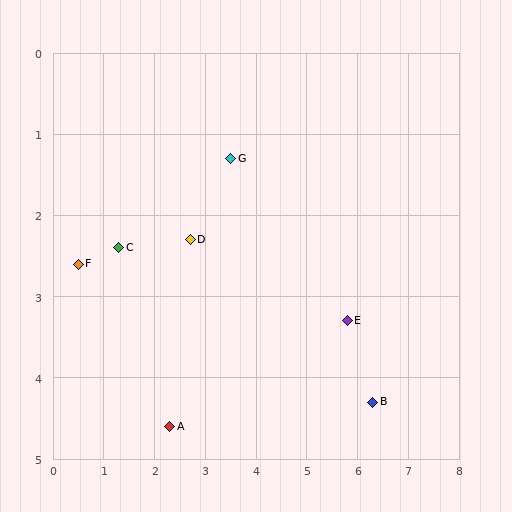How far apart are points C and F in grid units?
Points C and F are about 0.8 grid units apart.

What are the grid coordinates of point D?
Point D is at approximately (2.7, 2.3).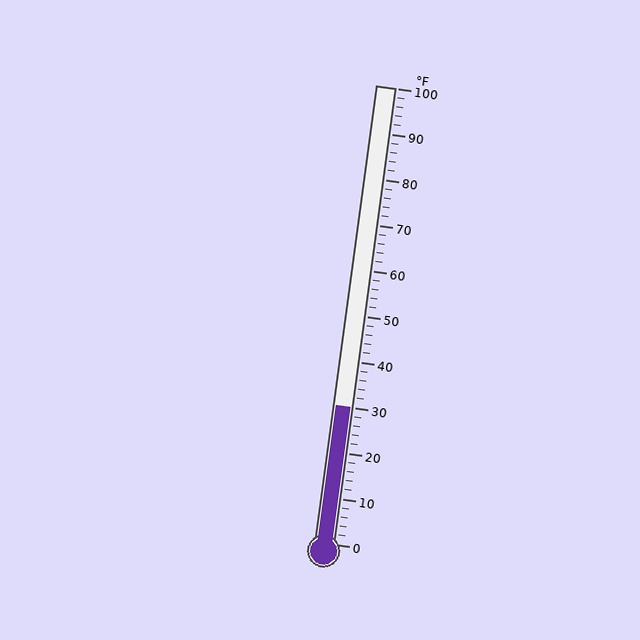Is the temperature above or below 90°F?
The temperature is below 90°F.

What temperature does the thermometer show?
The thermometer shows approximately 30°F.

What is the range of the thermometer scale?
The thermometer scale ranges from 0°F to 100°F.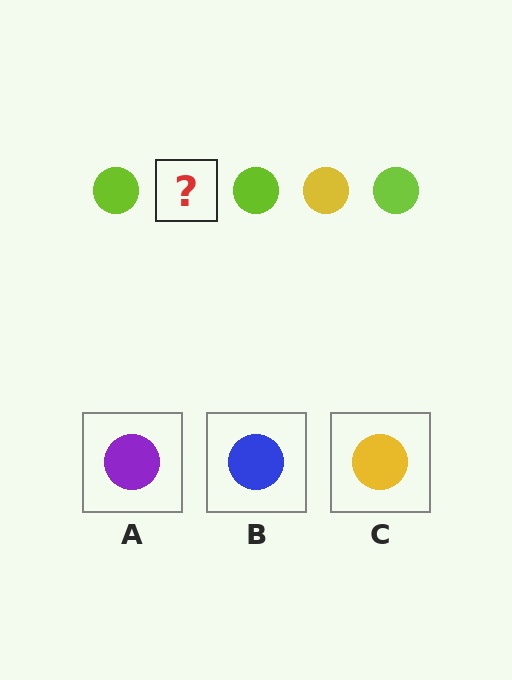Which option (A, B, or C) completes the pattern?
C.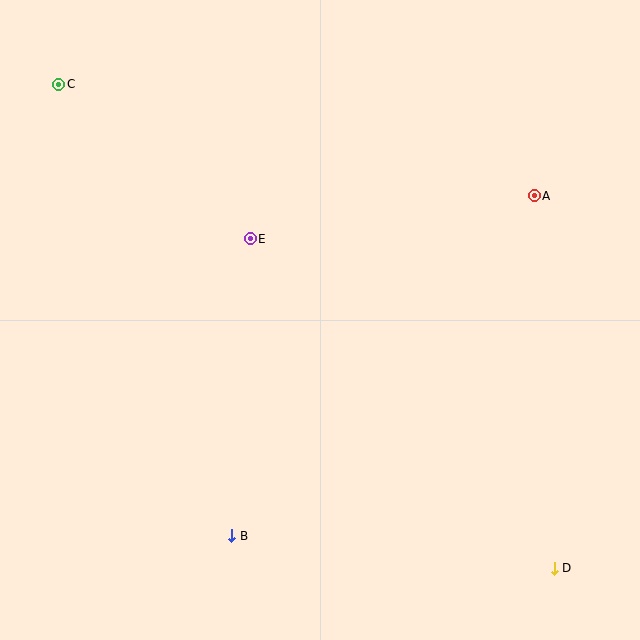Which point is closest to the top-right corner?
Point A is closest to the top-right corner.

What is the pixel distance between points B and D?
The distance between B and D is 324 pixels.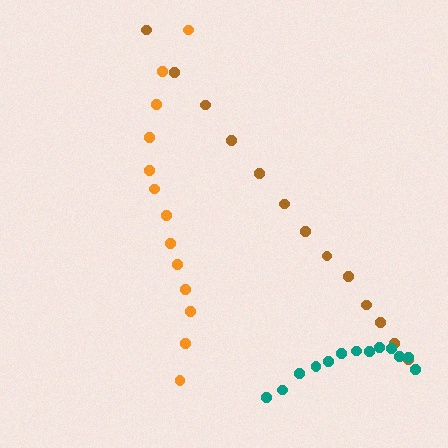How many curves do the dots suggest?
There are 3 distinct paths.